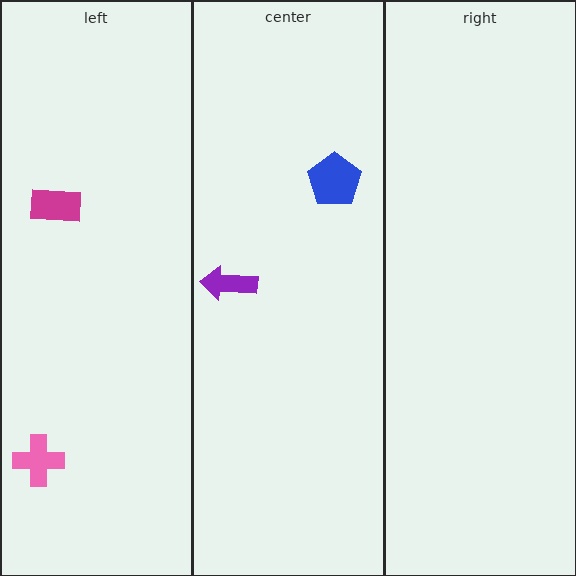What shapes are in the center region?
The purple arrow, the blue pentagon.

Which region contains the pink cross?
The left region.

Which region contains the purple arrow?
The center region.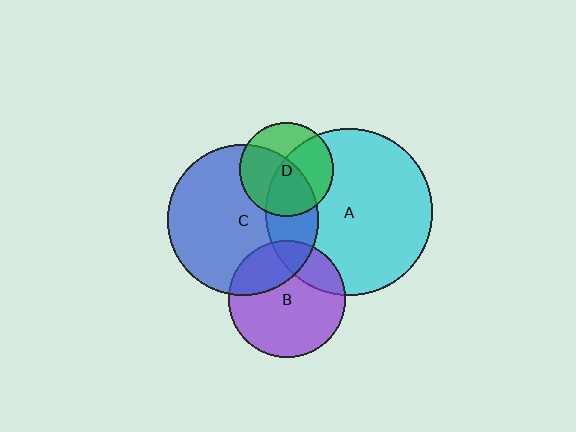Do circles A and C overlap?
Yes.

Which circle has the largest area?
Circle A (cyan).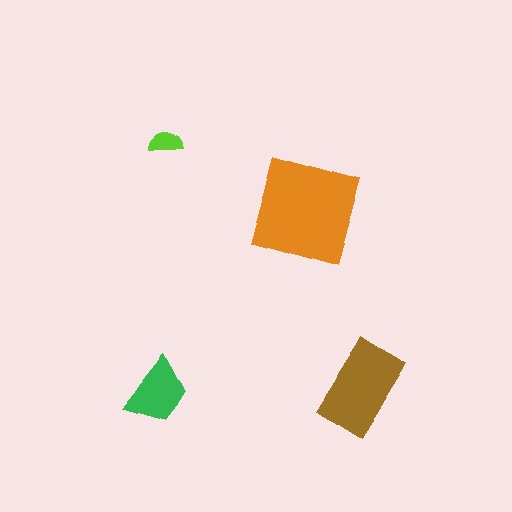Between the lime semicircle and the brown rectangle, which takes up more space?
The brown rectangle.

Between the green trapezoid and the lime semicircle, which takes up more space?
The green trapezoid.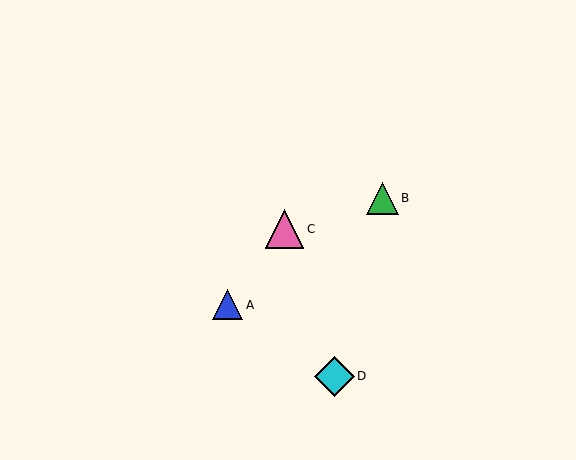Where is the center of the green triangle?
The center of the green triangle is at (382, 198).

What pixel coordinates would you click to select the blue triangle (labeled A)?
Click at (228, 305) to select the blue triangle A.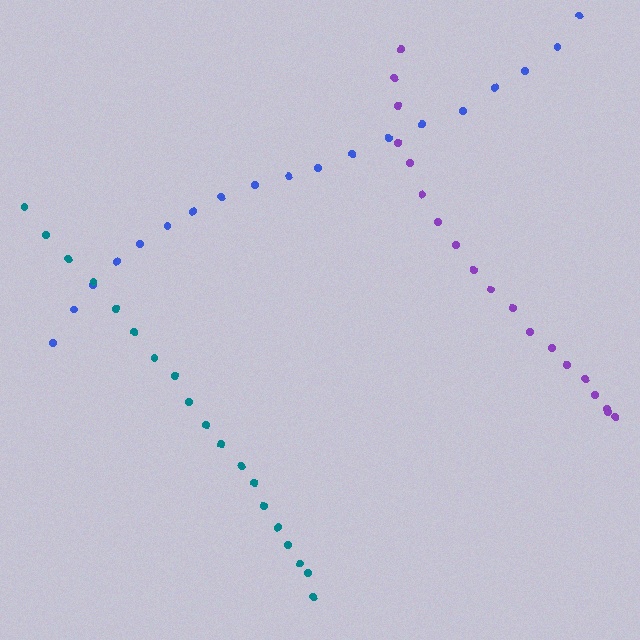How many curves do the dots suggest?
There are 3 distinct paths.